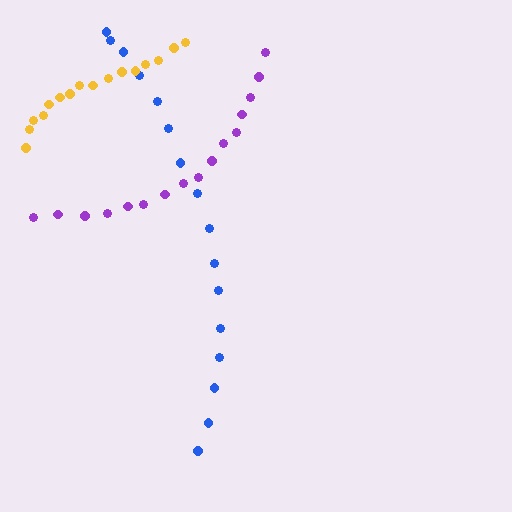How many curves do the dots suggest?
There are 3 distinct paths.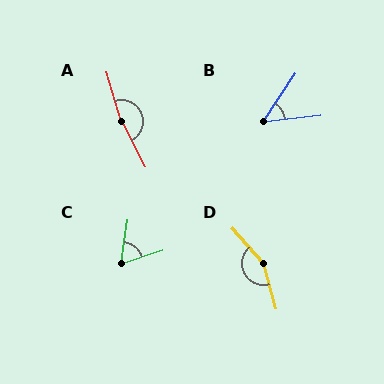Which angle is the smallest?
B, at approximately 50 degrees.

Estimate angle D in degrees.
Approximately 155 degrees.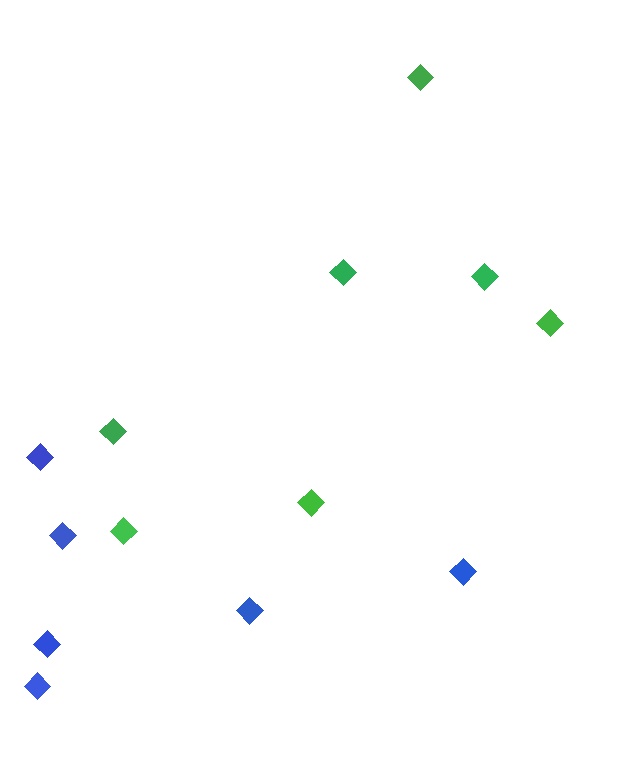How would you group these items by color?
There are 2 groups: one group of green diamonds (7) and one group of blue diamonds (6).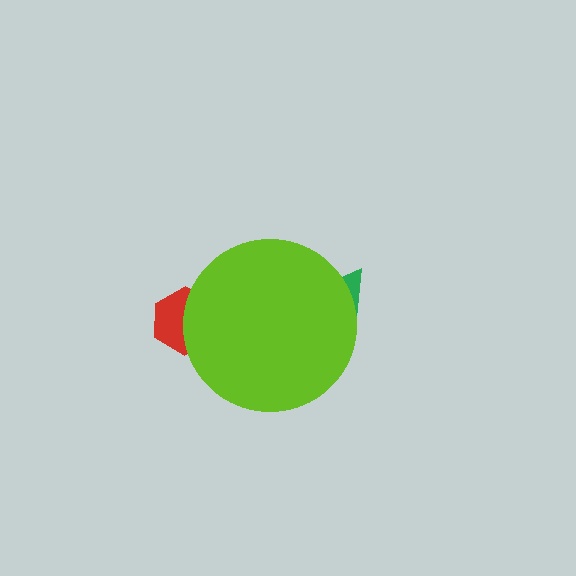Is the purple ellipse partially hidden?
Yes, the purple ellipse is partially hidden behind the lime circle.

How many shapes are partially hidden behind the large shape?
3 shapes are partially hidden.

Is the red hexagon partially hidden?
Yes, the red hexagon is partially hidden behind the lime circle.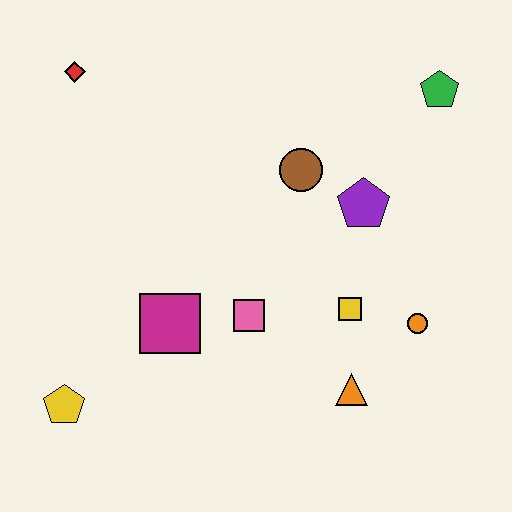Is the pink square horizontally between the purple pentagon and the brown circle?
No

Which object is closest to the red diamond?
The brown circle is closest to the red diamond.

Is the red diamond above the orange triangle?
Yes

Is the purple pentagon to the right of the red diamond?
Yes